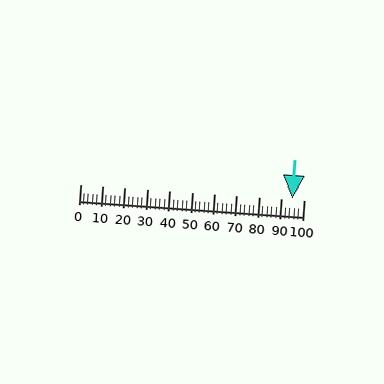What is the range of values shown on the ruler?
The ruler shows values from 0 to 100.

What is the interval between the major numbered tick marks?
The major tick marks are spaced 10 units apart.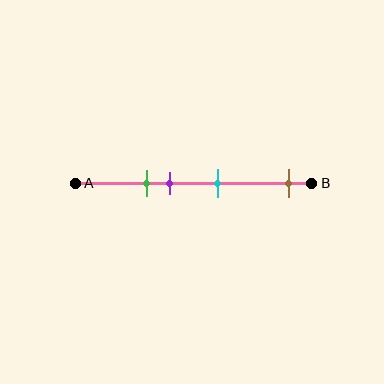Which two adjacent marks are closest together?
The green and purple marks are the closest adjacent pair.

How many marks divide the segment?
There are 4 marks dividing the segment.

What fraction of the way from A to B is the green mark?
The green mark is approximately 30% (0.3) of the way from A to B.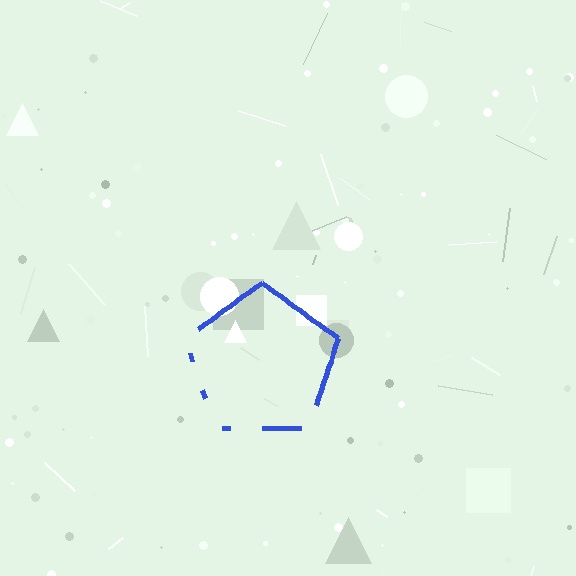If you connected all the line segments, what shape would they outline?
They would outline a pentagon.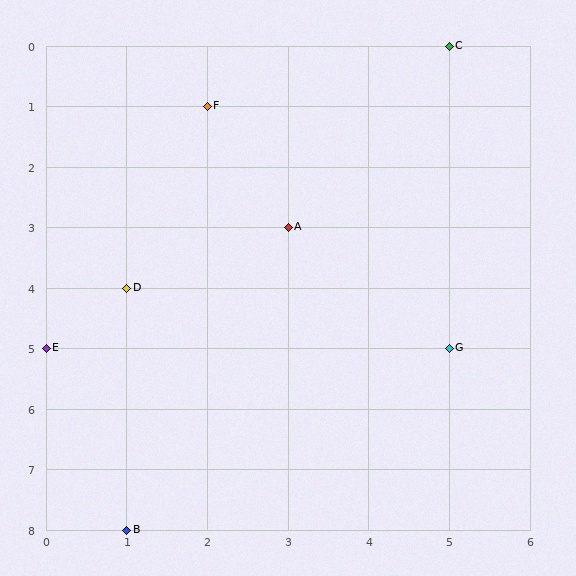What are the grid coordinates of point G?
Point G is at grid coordinates (5, 5).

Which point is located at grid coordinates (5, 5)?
Point G is at (5, 5).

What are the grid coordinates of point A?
Point A is at grid coordinates (3, 3).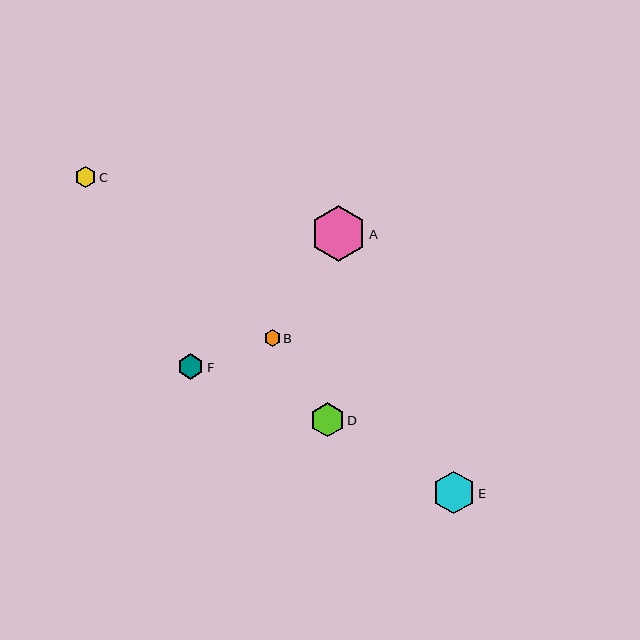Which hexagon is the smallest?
Hexagon B is the smallest with a size of approximately 16 pixels.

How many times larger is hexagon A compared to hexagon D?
Hexagon A is approximately 1.7 times the size of hexagon D.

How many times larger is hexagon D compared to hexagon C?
Hexagon D is approximately 1.6 times the size of hexagon C.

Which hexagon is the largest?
Hexagon A is the largest with a size of approximately 56 pixels.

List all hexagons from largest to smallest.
From largest to smallest: A, E, D, F, C, B.